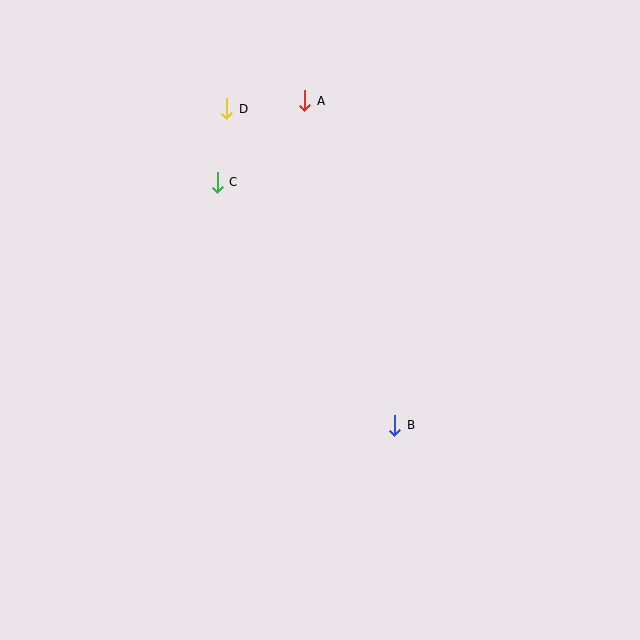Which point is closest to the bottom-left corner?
Point B is closest to the bottom-left corner.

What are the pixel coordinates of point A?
Point A is at (305, 101).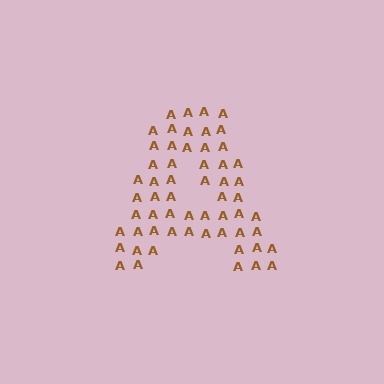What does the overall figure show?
The overall figure shows the letter A.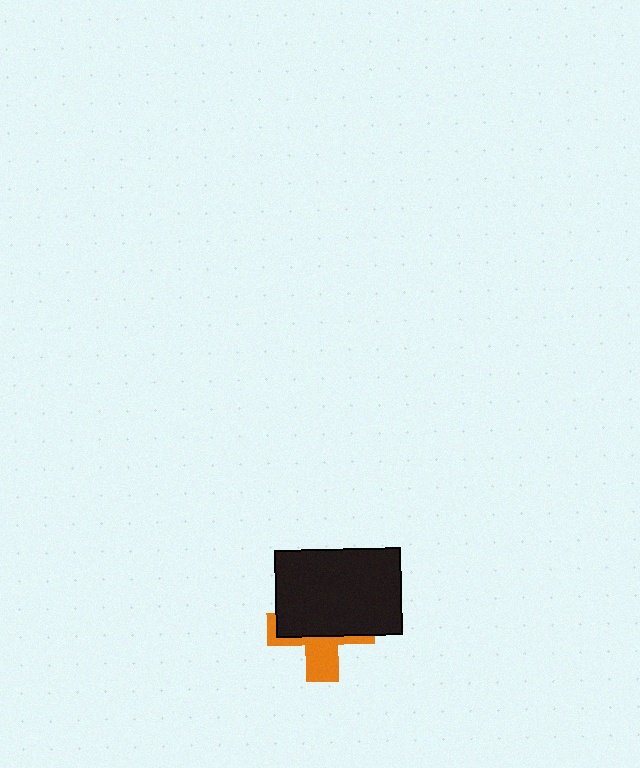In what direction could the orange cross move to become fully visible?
The orange cross could move down. That would shift it out from behind the black rectangle entirely.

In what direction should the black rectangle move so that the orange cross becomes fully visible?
The black rectangle should move up. That is the shortest direction to clear the overlap and leave the orange cross fully visible.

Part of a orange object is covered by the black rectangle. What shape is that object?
It is a cross.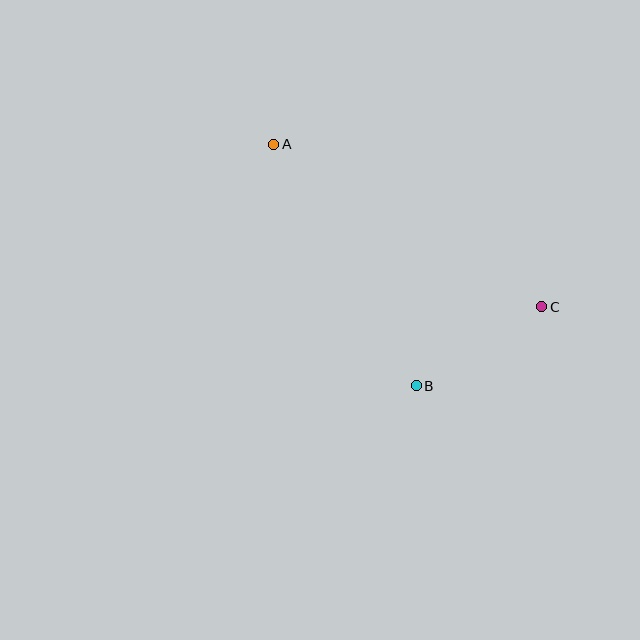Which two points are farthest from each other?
Points A and C are farthest from each other.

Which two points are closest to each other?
Points B and C are closest to each other.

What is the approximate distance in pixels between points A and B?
The distance between A and B is approximately 280 pixels.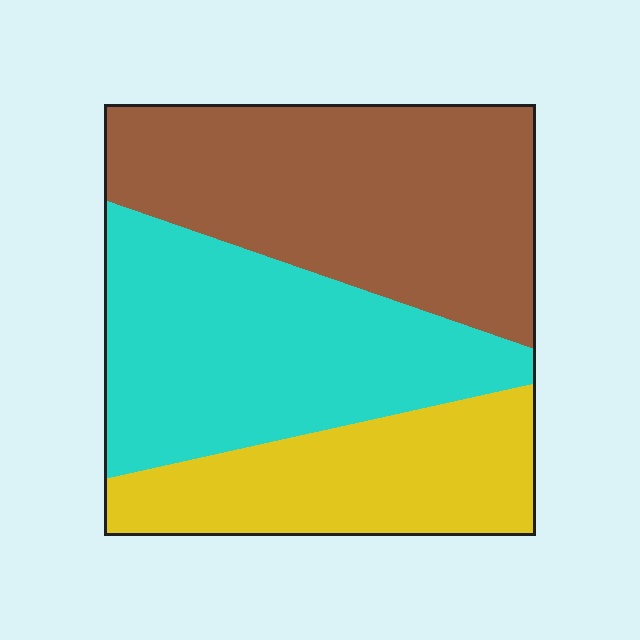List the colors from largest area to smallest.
From largest to smallest: brown, cyan, yellow.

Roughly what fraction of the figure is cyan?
Cyan covers about 35% of the figure.